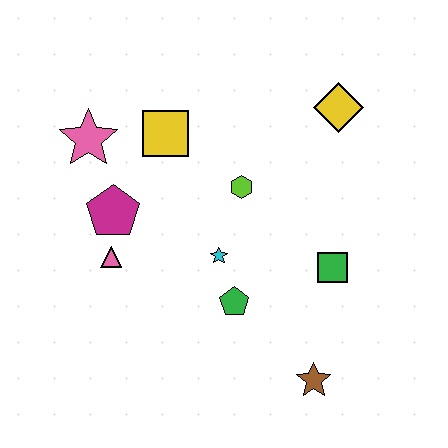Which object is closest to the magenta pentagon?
The pink triangle is closest to the magenta pentagon.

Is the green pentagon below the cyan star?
Yes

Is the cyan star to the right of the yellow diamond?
No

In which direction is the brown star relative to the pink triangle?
The brown star is to the right of the pink triangle.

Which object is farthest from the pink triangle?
The yellow diamond is farthest from the pink triangle.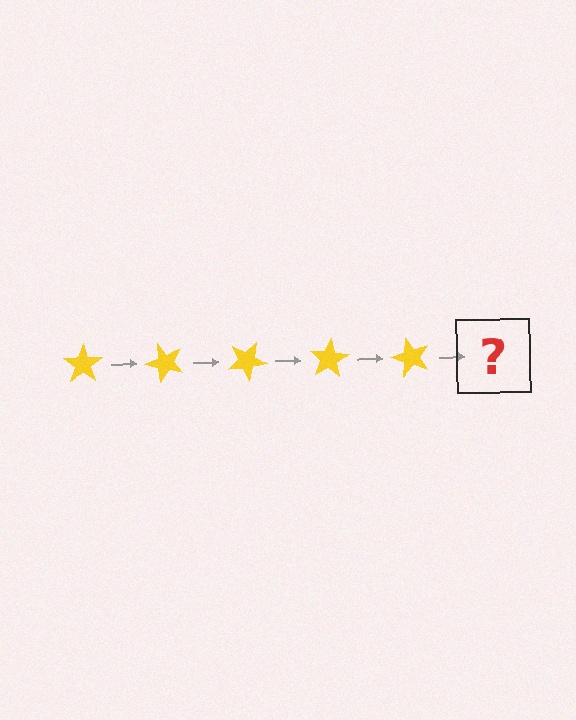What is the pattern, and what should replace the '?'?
The pattern is that the star rotates 50 degrees each step. The '?' should be a yellow star rotated 250 degrees.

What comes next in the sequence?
The next element should be a yellow star rotated 250 degrees.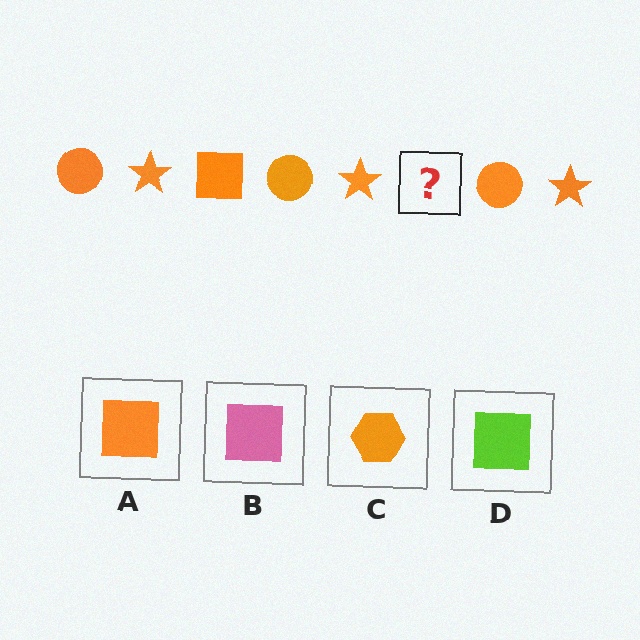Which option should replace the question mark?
Option A.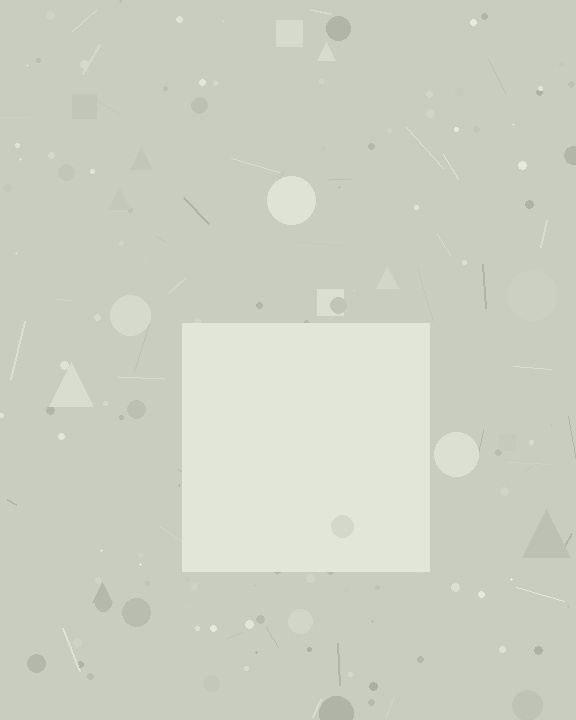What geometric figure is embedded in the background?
A square is embedded in the background.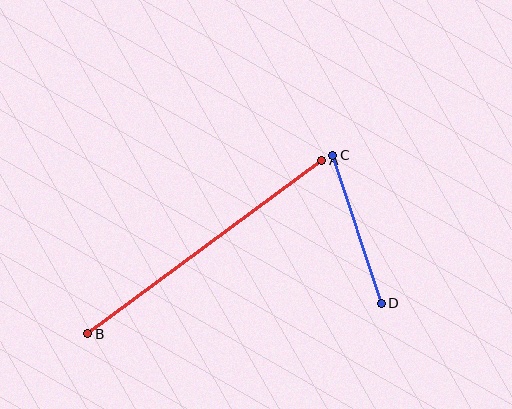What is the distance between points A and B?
The distance is approximately 291 pixels.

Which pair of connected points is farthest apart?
Points A and B are farthest apart.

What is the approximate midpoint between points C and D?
The midpoint is at approximately (357, 229) pixels.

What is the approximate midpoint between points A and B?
The midpoint is at approximately (205, 247) pixels.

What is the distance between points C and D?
The distance is approximately 156 pixels.